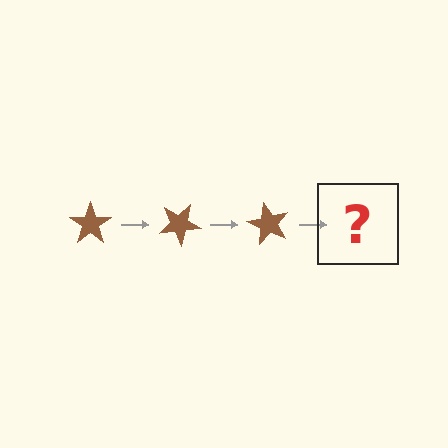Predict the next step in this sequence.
The next step is a brown star rotated 90 degrees.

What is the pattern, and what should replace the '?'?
The pattern is that the star rotates 30 degrees each step. The '?' should be a brown star rotated 90 degrees.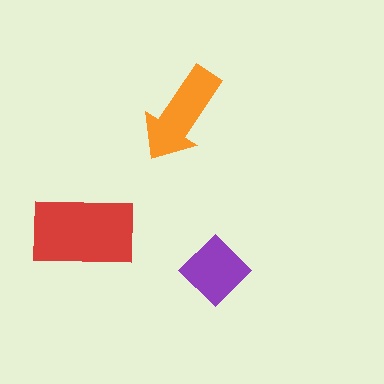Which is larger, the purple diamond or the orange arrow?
The orange arrow.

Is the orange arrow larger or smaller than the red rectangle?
Smaller.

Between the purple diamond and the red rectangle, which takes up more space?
The red rectangle.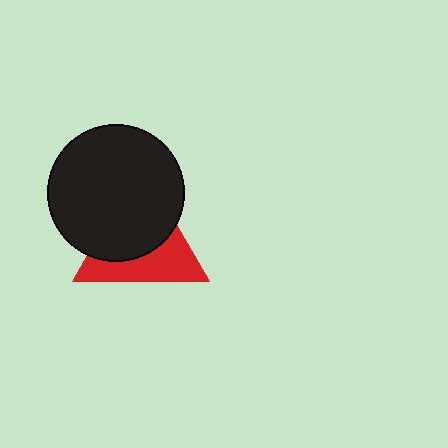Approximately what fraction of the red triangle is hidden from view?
Roughly 56% of the red triangle is hidden behind the black circle.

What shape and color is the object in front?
The object in front is a black circle.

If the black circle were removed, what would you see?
You would see the complete red triangle.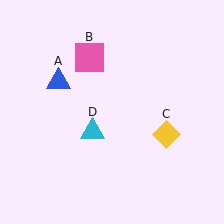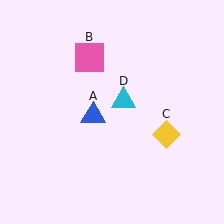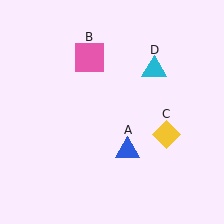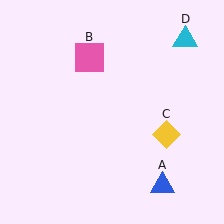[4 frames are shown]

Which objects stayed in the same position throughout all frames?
Pink square (object B) and yellow diamond (object C) remained stationary.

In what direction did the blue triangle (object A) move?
The blue triangle (object A) moved down and to the right.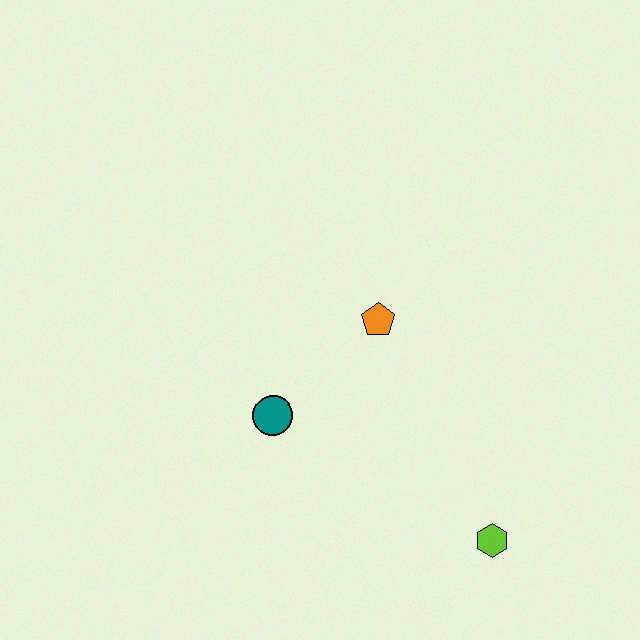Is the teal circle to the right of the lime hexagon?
No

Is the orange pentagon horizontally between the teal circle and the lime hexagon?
Yes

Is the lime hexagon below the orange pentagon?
Yes